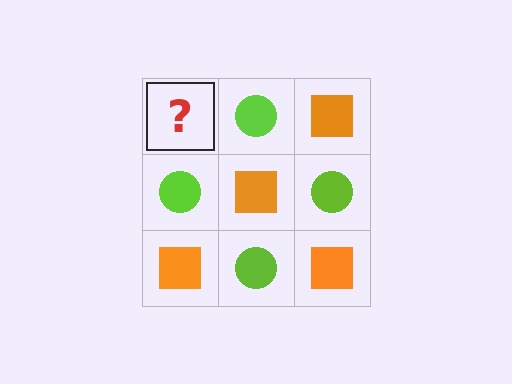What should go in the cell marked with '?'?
The missing cell should contain an orange square.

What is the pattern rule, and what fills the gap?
The rule is that it alternates orange square and lime circle in a checkerboard pattern. The gap should be filled with an orange square.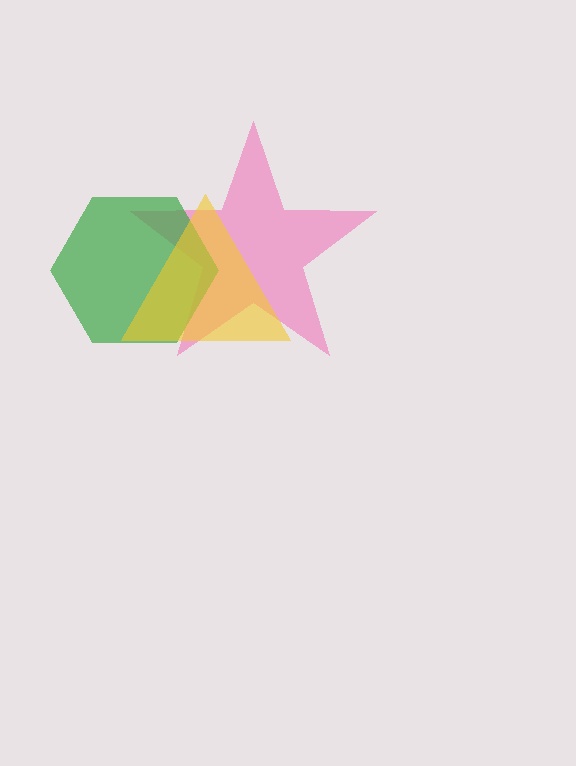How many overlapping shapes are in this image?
There are 3 overlapping shapes in the image.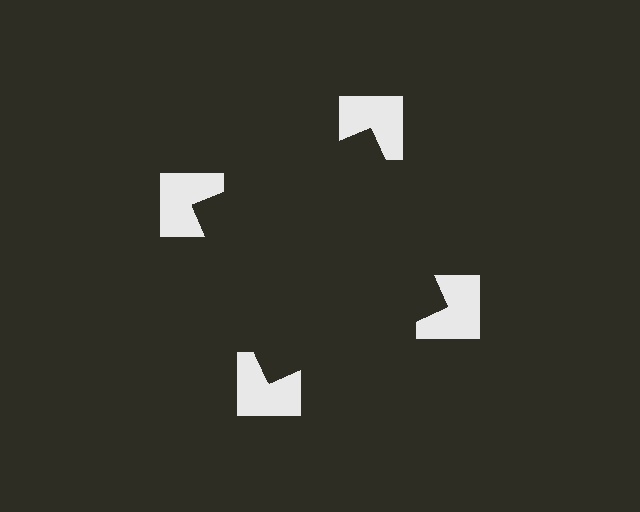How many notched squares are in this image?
There are 4 — one at each vertex of the illusory square.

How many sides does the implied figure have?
4 sides.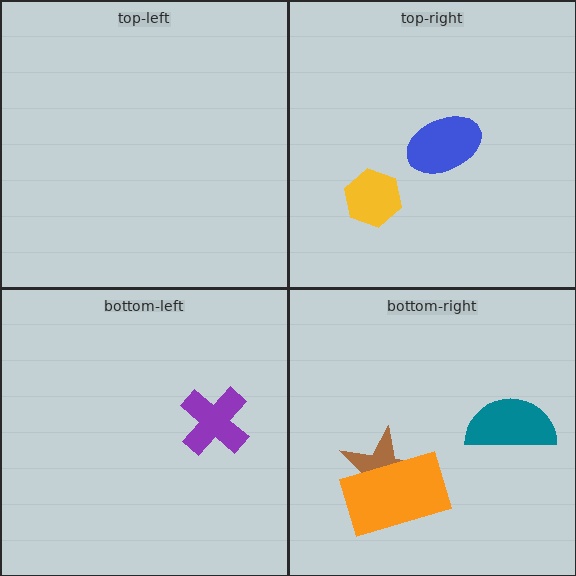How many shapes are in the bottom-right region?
3.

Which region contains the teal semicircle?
The bottom-right region.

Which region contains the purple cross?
The bottom-left region.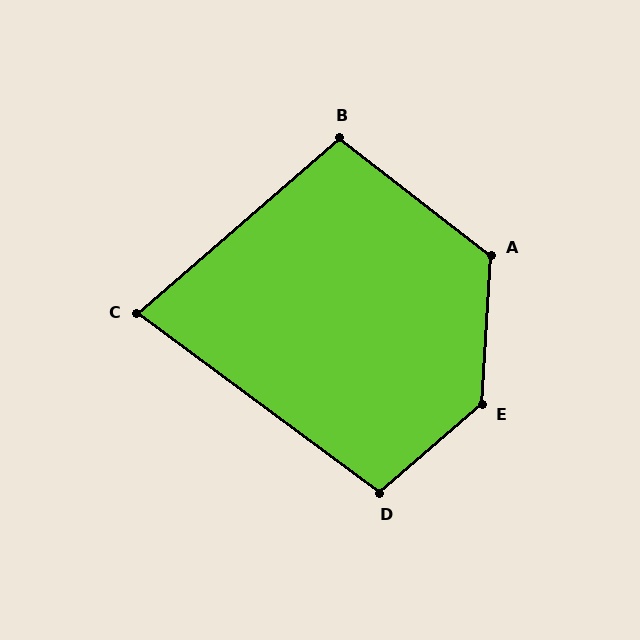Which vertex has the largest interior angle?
E, at approximately 134 degrees.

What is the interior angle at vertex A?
Approximately 124 degrees (obtuse).